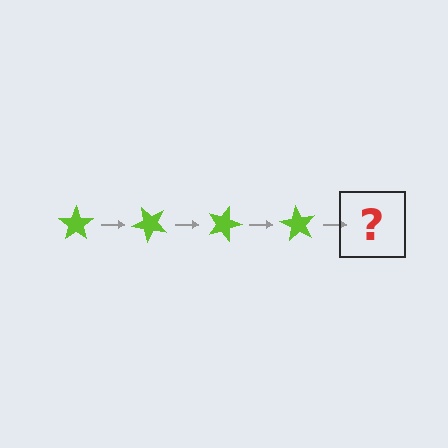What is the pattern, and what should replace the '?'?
The pattern is that the star rotates 45 degrees each step. The '?' should be a lime star rotated 180 degrees.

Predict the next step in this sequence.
The next step is a lime star rotated 180 degrees.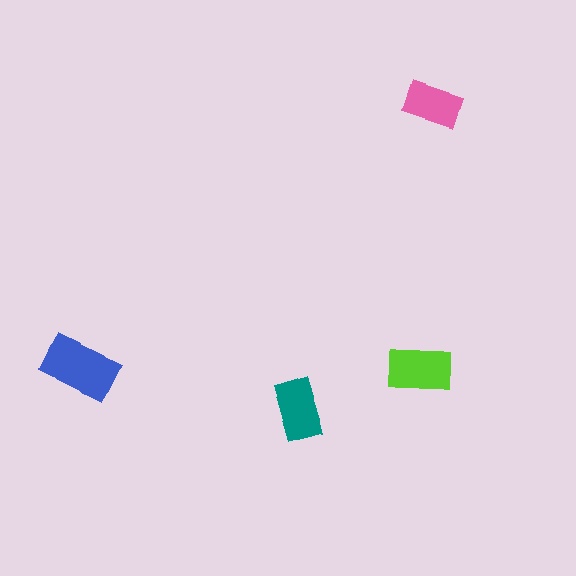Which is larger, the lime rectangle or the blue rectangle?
The blue one.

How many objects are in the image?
There are 4 objects in the image.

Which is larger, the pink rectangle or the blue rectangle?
The blue one.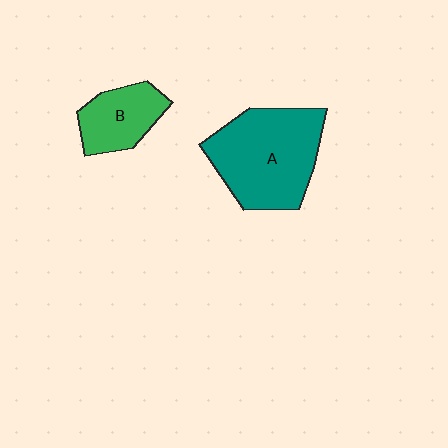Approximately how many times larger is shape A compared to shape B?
Approximately 2.0 times.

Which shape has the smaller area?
Shape B (green).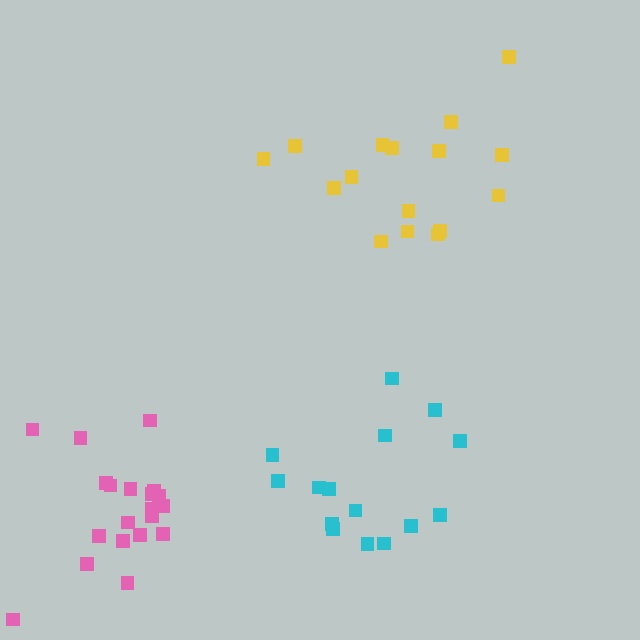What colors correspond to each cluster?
The clusters are colored: pink, yellow, cyan.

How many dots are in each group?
Group 1: 20 dots, Group 2: 16 dots, Group 3: 15 dots (51 total).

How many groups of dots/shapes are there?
There are 3 groups.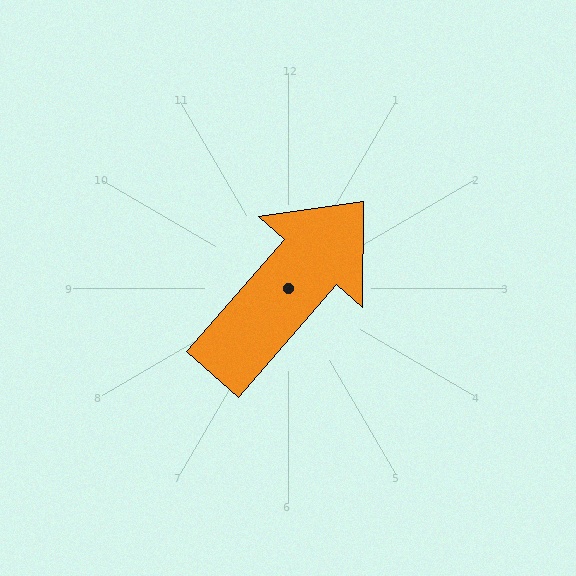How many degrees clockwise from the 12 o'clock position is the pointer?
Approximately 41 degrees.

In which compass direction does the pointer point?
Northeast.